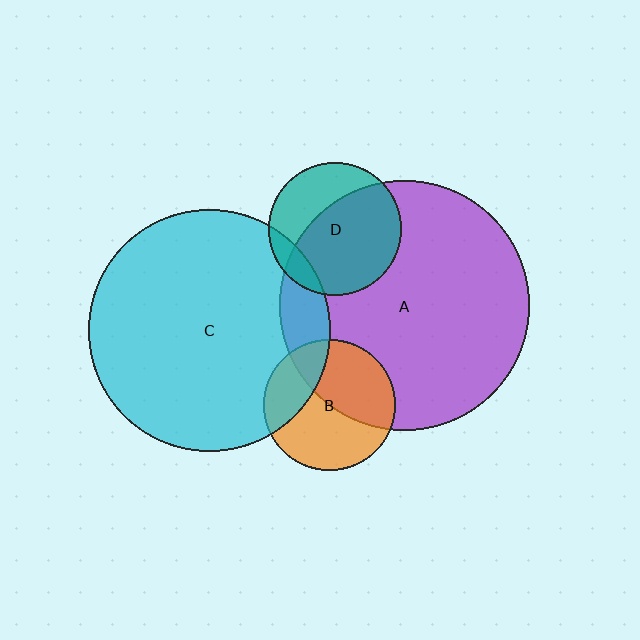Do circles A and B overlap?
Yes.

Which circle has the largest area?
Circle A (purple).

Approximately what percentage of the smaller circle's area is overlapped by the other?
Approximately 45%.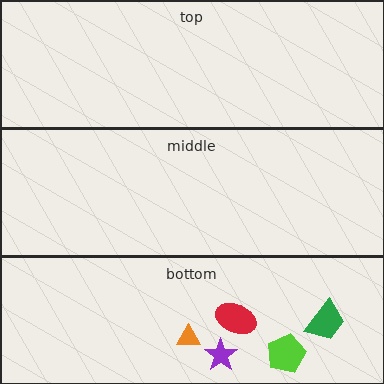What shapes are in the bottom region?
The green trapezoid, the red ellipse, the purple star, the lime pentagon, the orange triangle.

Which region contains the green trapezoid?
The bottom region.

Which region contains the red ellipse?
The bottom region.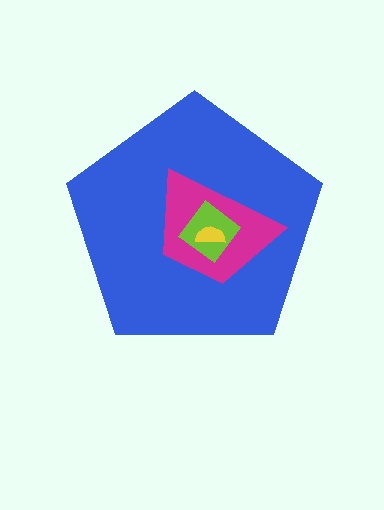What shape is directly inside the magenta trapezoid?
The lime diamond.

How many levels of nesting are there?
4.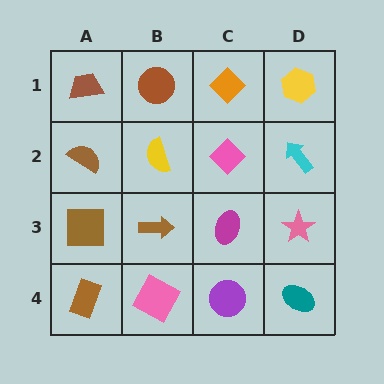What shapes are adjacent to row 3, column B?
A yellow semicircle (row 2, column B), a pink square (row 4, column B), a brown square (row 3, column A), a magenta ellipse (row 3, column C).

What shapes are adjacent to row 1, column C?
A pink diamond (row 2, column C), a brown circle (row 1, column B), a yellow hexagon (row 1, column D).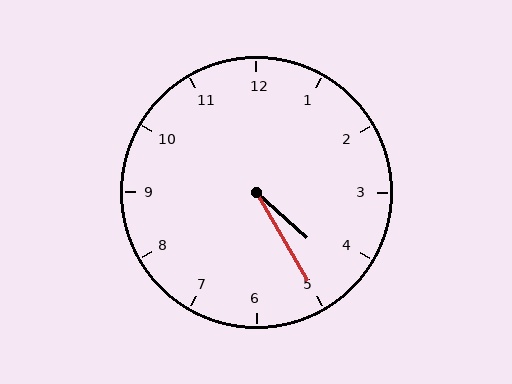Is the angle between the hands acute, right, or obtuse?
It is acute.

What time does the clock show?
4:25.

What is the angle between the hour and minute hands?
Approximately 18 degrees.